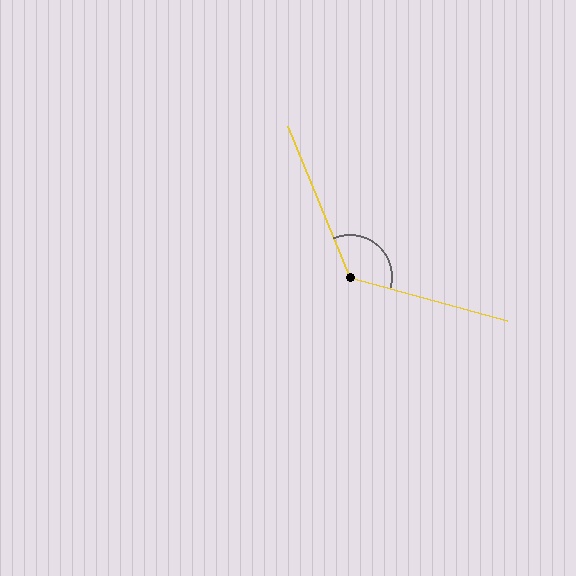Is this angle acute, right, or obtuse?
It is obtuse.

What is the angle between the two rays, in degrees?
Approximately 128 degrees.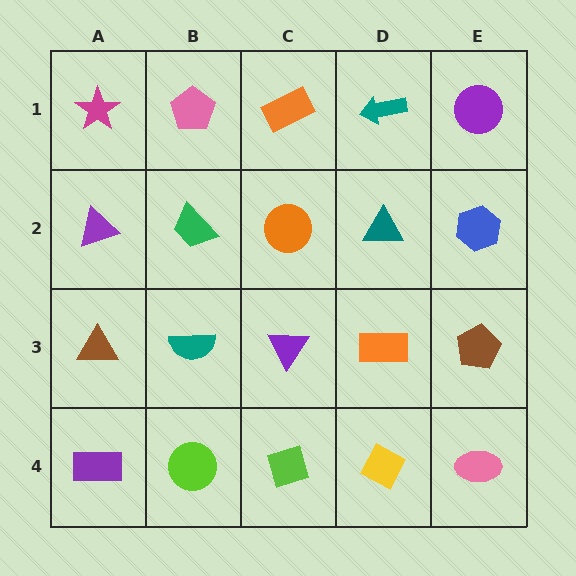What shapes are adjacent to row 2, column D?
A teal arrow (row 1, column D), an orange rectangle (row 3, column D), an orange circle (row 2, column C), a blue hexagon (row 2, column E).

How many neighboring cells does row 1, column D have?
3.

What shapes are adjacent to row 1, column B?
A green trapezoid (row 2, column B), a magenta star (row 1, column A), an orange rectangle (row 1, column C).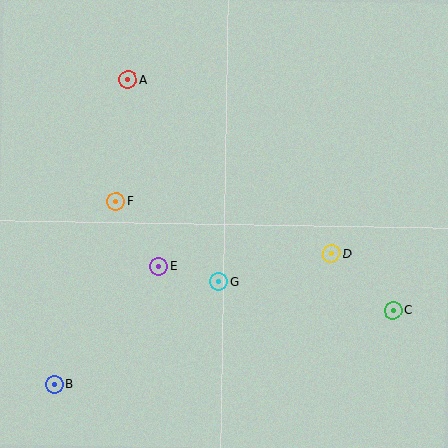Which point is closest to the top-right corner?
Point D is closest to the top-right corner.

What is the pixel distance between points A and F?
The distance between A and F is 122 pixels.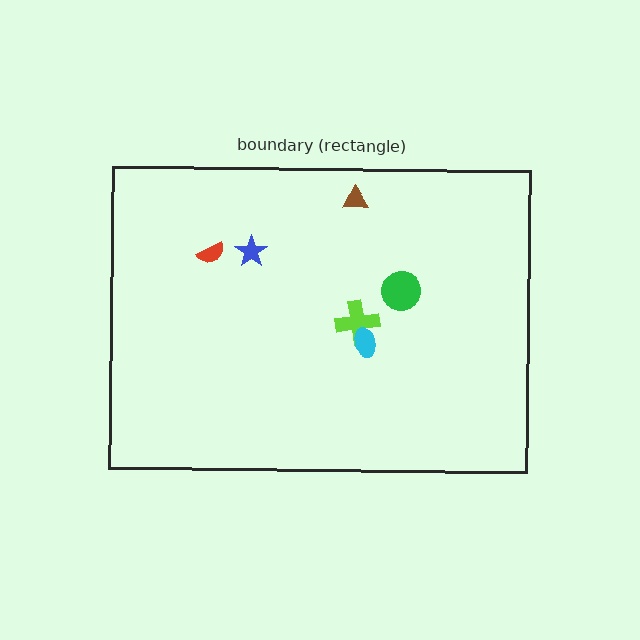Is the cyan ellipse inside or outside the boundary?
Inside.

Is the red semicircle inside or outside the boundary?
Inside.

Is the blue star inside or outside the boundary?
Inside.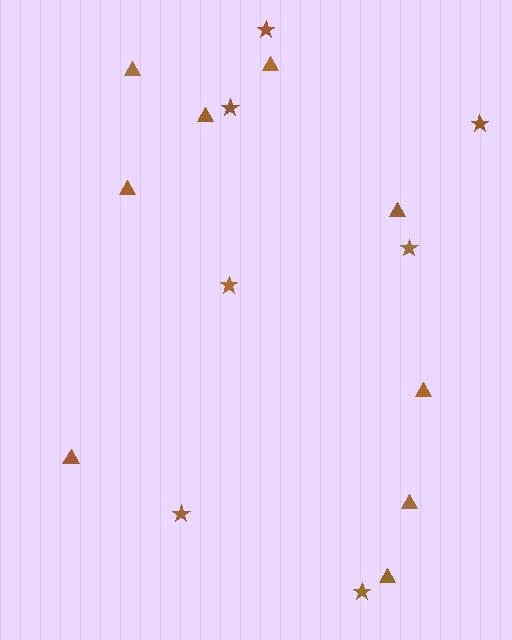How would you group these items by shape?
There are 2 groups: one group of stars (7) and one group of triangles (9).